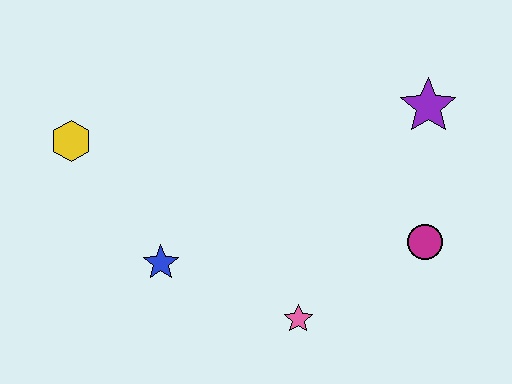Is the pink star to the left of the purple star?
Yes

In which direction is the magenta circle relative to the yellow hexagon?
The magenta circle is to the right of the yellow hexagon.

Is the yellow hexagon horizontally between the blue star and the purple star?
No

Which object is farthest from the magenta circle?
The yellow hexagon is farthest from the magenta circle.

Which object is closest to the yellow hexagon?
The blue star is closest to the yellow hexagon.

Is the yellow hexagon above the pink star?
Yes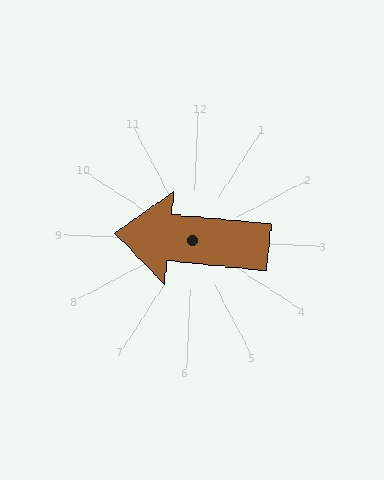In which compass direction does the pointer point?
West.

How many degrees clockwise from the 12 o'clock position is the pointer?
Approximately 273 degrees.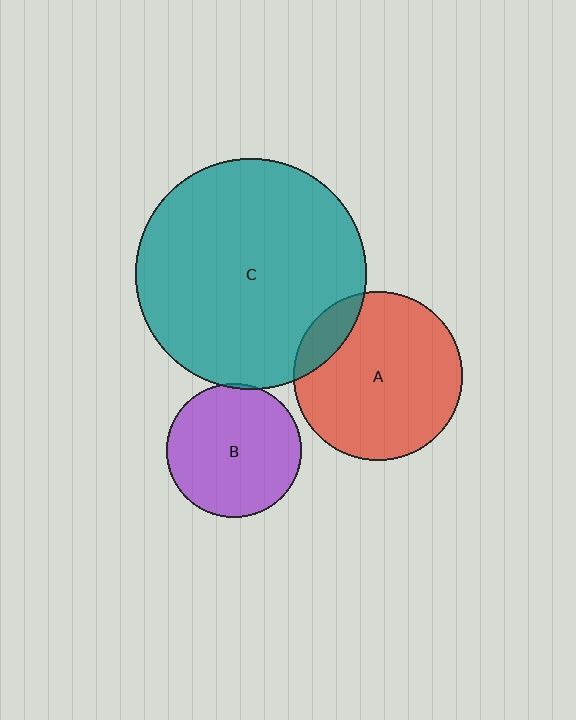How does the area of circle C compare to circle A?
Approximately 1.9 times.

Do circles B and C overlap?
Yes.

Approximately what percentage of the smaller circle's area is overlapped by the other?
Approximately 5%.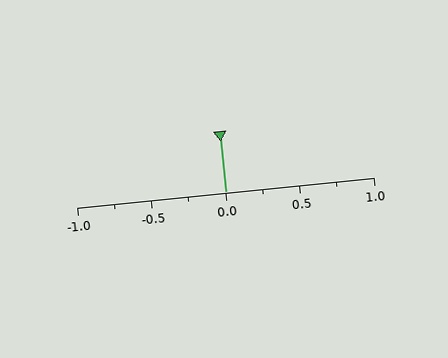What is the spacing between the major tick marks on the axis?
The major ticks are spaced 0.5 apart.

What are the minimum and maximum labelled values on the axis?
The axis runs from -1.0 to 1.0.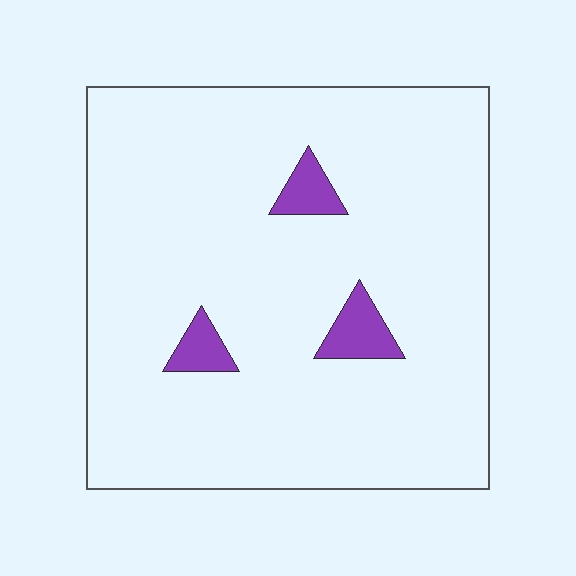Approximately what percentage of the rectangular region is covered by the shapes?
Approximately 5%.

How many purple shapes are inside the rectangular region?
3.